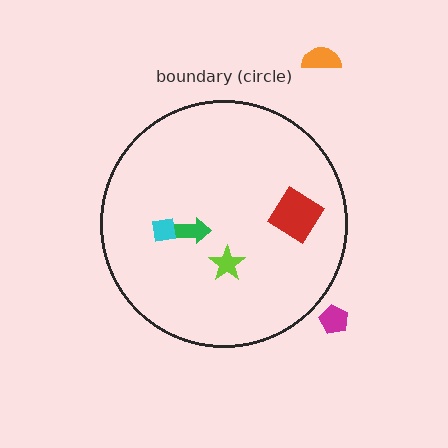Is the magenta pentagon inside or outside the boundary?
Outside.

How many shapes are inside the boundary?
4 inside, 2 outside.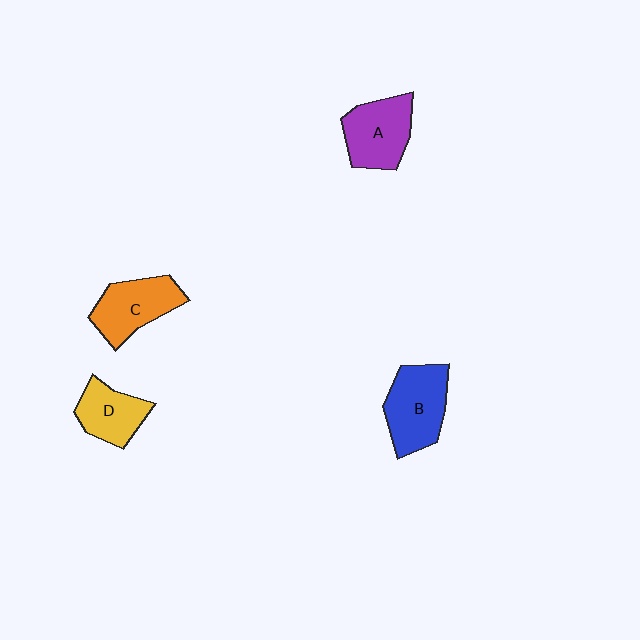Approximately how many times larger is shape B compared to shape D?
Approximately 1.4 times.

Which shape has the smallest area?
Shape D (yellow).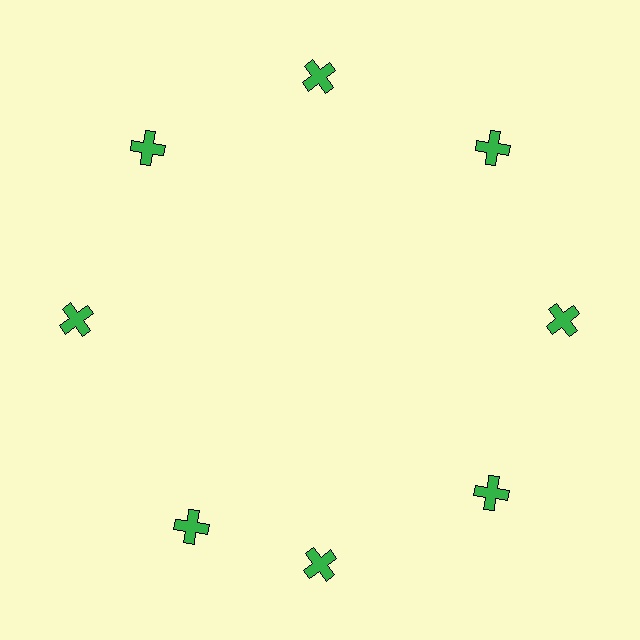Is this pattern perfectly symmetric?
No. The 8 green crosses are arranged in a ring, but one element near the 8 o'clock position is rotated out of alignment along the ring, breaking the 8-fold rotational symmetry.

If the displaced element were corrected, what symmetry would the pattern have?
It would have 8-fold rotational symmetry — the pattern would map onto itself every 45 degrees.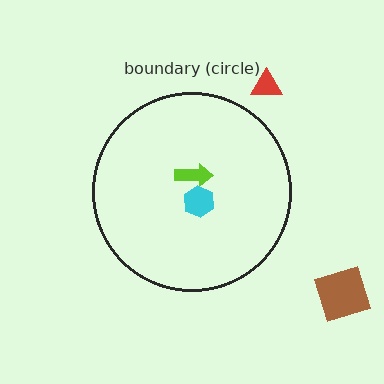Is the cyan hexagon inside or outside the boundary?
Inside.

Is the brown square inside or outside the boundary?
Outside.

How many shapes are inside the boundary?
2 inside, 2 outside.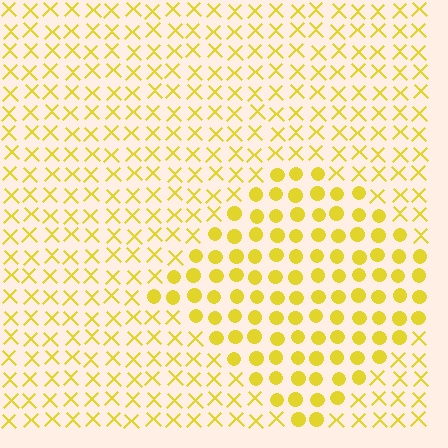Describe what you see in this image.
The image is filled with small yellow elements arranged in a uniform grid. A diamond-shaped region contains circles, while the surrounding area contains X marks. The boundary is defined purely by the change in element shape.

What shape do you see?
I see a diamond.